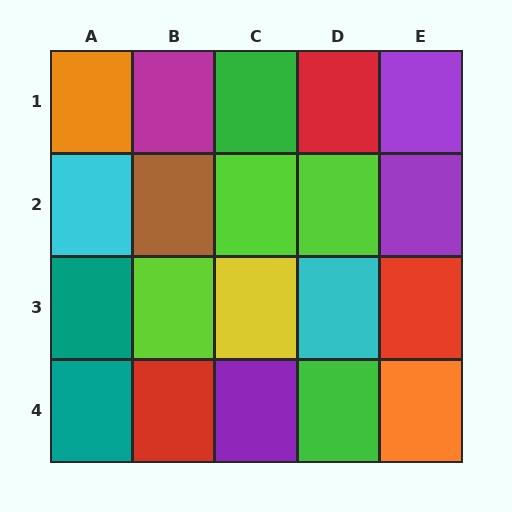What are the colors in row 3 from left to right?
Teal, lime, yellow, cyan, red.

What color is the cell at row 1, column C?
Green.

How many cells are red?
3 cells are red.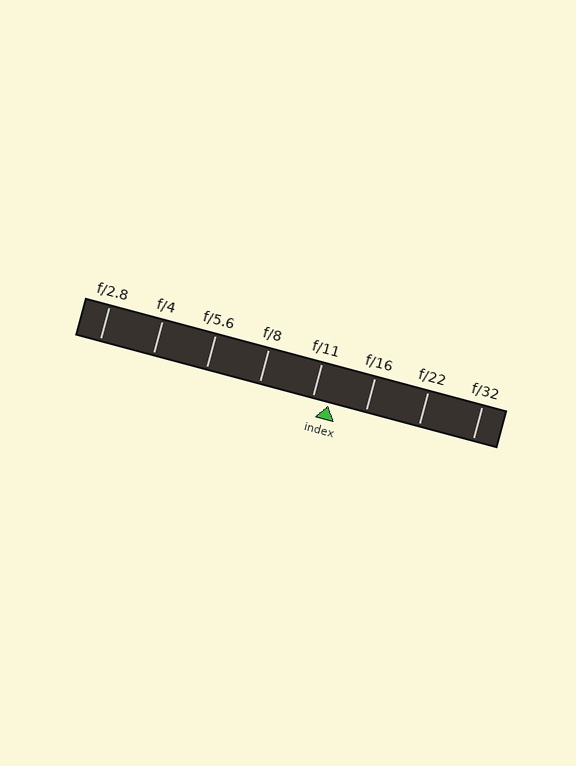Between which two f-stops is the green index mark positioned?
The index mark is between f/11 and f/16.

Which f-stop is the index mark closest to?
The index mark is closest to f/11.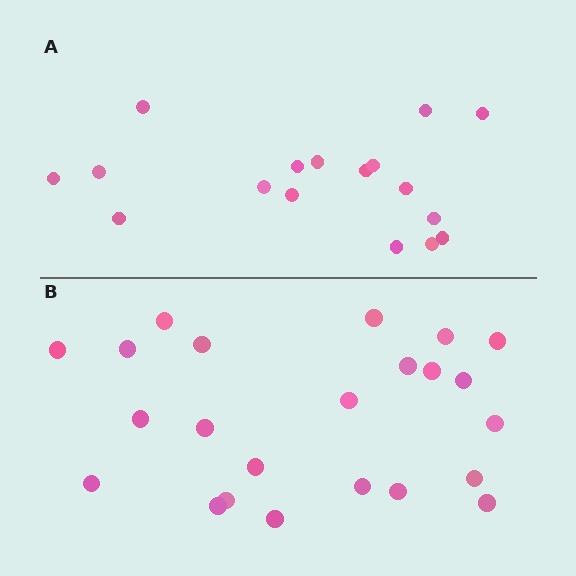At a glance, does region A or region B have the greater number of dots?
Region B (the bottom region) has more dots.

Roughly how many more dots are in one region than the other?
Region B has about 6 more dots than region A.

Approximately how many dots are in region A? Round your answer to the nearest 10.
About 20 dots. (The exact count is 17, which rounds to 20.)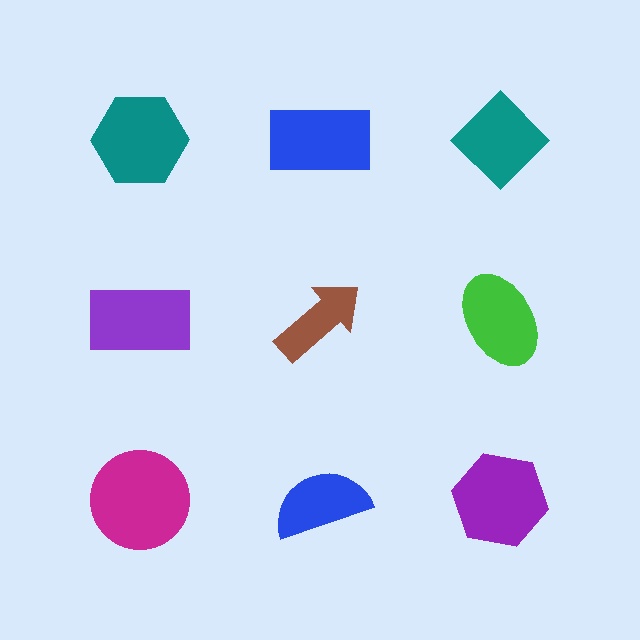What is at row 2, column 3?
A green ellipse.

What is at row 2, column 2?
A brown arrow.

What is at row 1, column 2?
A blue rectangle.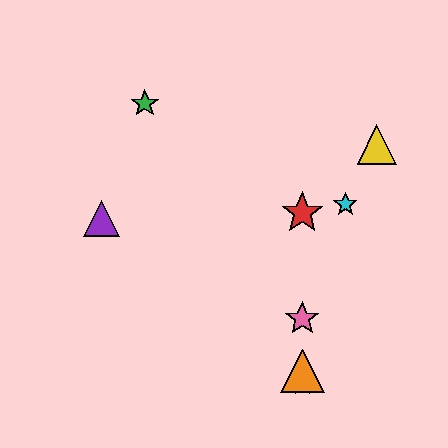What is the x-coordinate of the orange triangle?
The orange triangle is at x≈302.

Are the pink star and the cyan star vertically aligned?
No, the pink star is at x≈302 and the cyan star is at x≈345.